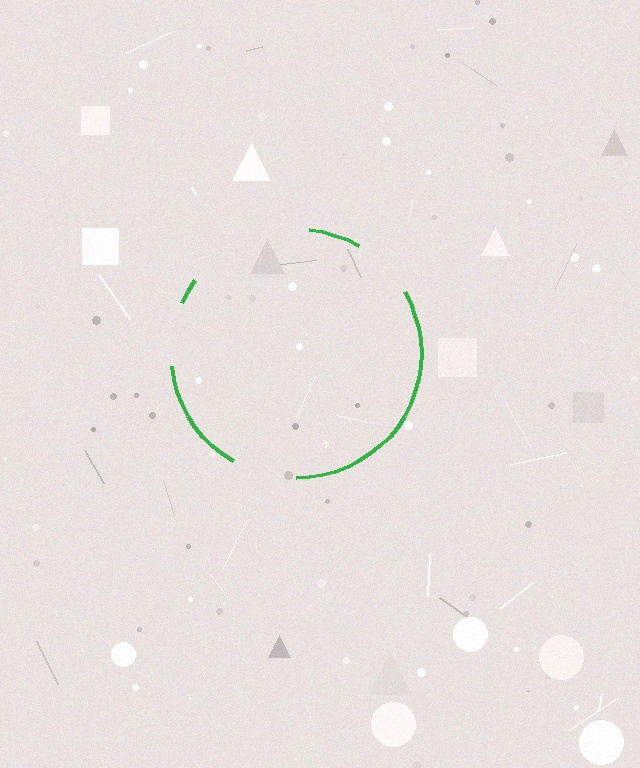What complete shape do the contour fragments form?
The contour fragments form a circle.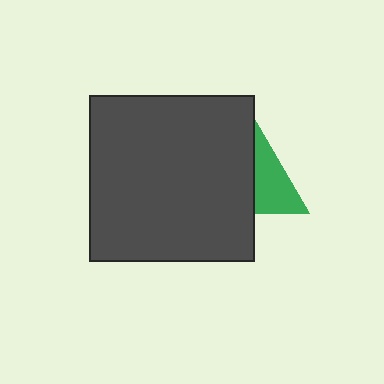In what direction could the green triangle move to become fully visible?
The green triangle could move right. That would shift it out from behind the dark gray square entirely.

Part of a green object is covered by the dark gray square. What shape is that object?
It is a triangle.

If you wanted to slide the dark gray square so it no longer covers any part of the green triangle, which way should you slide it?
Slide it left — that is the most direct way to separate the two shapes.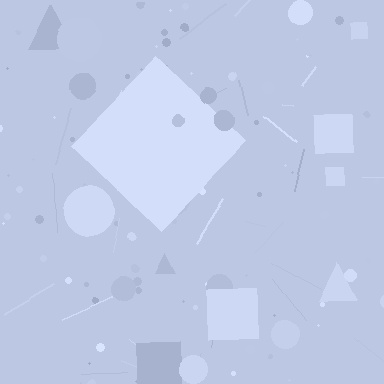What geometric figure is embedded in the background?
A diamond is embedded in the background.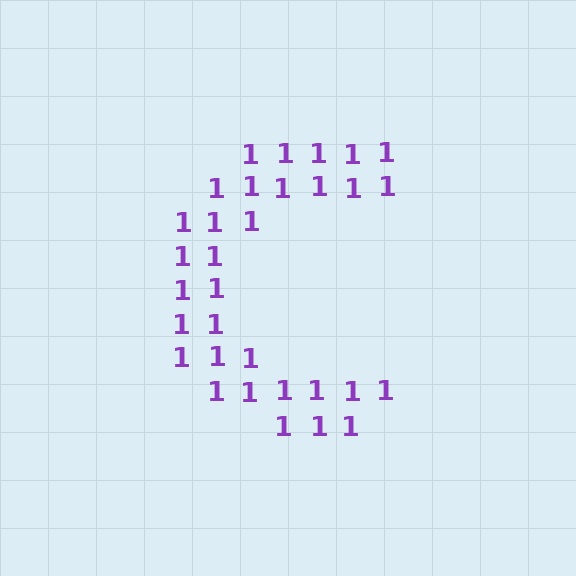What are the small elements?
The small elements are digit 1's.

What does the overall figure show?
The overall figure shows the letter C.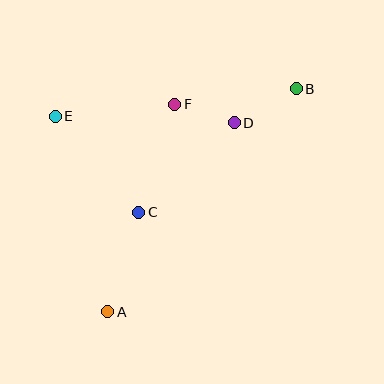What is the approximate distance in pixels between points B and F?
The distance between B and F is approximately 122 pixels.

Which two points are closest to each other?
Points D and F are closest to each other.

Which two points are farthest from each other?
Points A and B are farthest from each other.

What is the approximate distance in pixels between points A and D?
The distance between A and D is approximately 228 pixels.